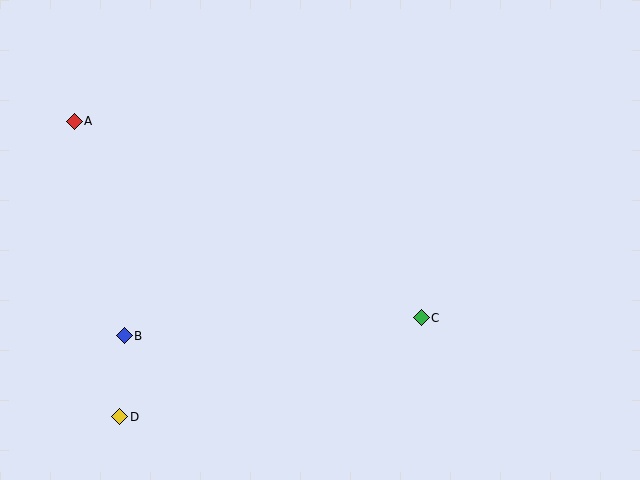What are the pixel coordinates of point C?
Point C is at (421, 318).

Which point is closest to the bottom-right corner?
Point C is closest to the bottom-right corner.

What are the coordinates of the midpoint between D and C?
The midpoint between D and C is at (270, 367).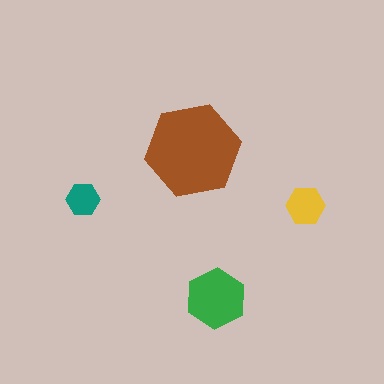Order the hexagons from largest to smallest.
the brown one, the green one, the yellow one, the teal one.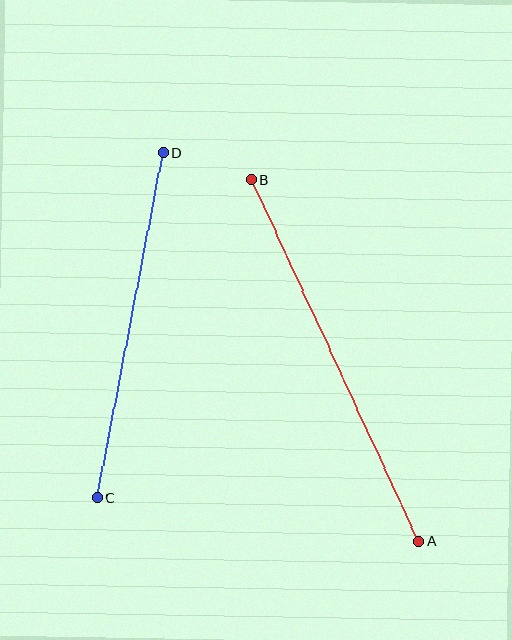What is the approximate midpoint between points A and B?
The midpoint is at approximately (335, 361) pixels.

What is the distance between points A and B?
The distance is approximately 398 pixels.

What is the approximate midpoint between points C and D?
The midpoint is at approximately (130, 325) pixels.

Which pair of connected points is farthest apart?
Points A and B are farthest apart.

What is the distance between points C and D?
The distance is approximately 351 pixels.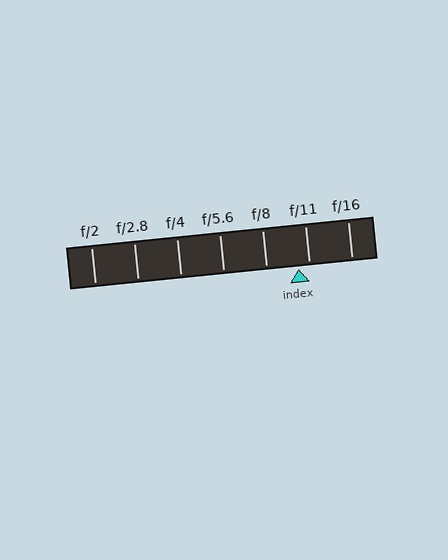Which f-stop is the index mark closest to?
The index mark is closest to f/11.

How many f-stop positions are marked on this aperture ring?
There are 7 f-stop positions marked.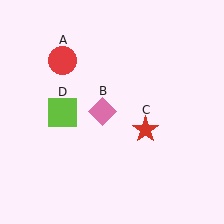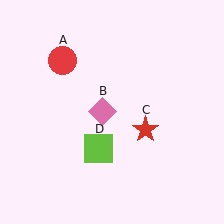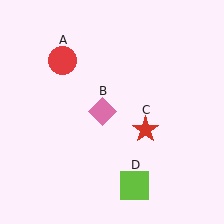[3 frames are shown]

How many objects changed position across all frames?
1 object changed position: lime square (object D).